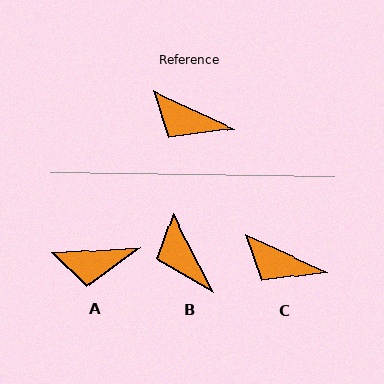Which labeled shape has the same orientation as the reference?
C.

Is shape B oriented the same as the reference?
No, it is off by about 38 degrees.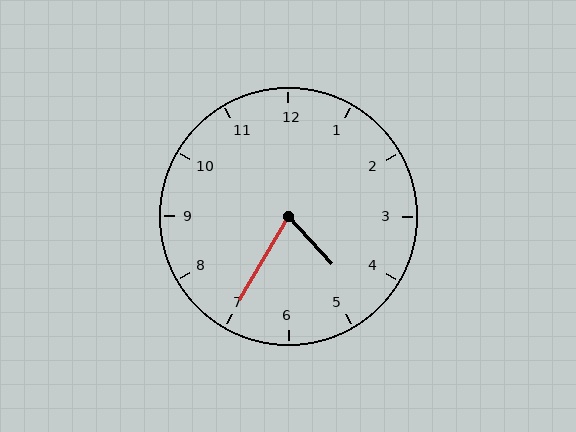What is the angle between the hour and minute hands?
Approximately 72 degrees.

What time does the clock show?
4:35.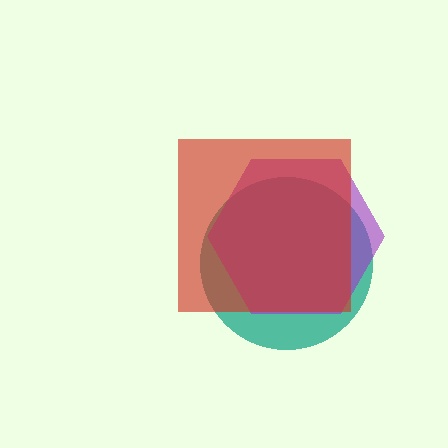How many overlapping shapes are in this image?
There are 3 overlapping shapes in the image.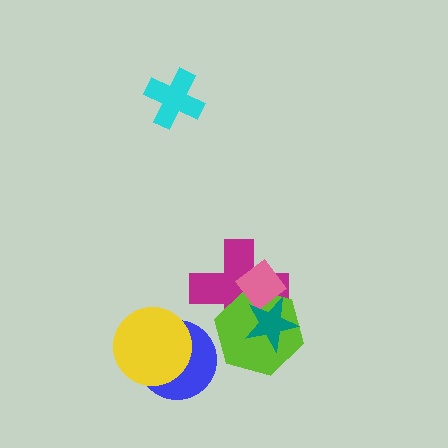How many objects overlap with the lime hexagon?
3 objects overlap with the lime hexagon.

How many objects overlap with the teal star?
3 objects overlap with the teal star.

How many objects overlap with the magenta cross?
3 objects overlap with the magenta cross.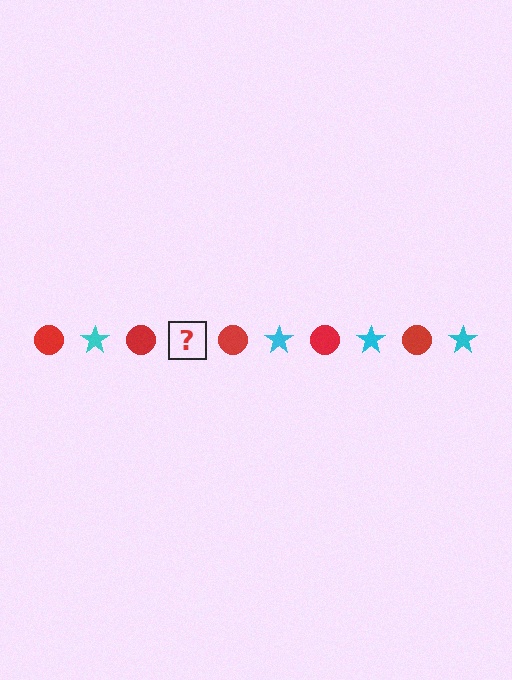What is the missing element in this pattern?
The missing element is a cyan star.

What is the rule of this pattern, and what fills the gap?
The rule is that the pattern alternates between red circle and cyan star. The gap should be filled with a cyan star.